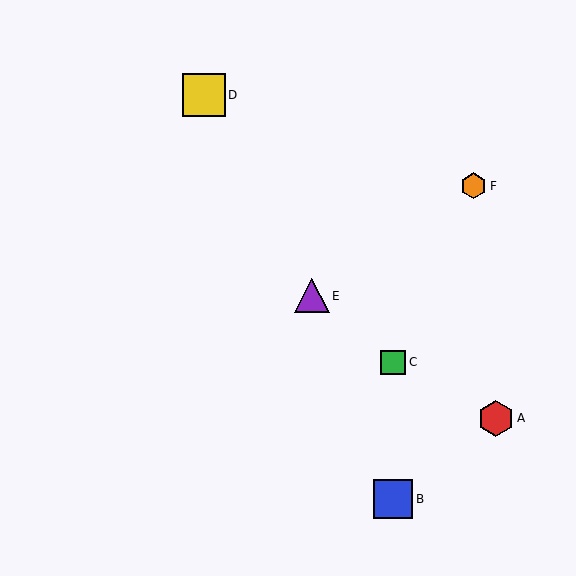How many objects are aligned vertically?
2 objects (B, C) are aligned vertically.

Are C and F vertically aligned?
No, C is at x≈393 and F is at x≈473.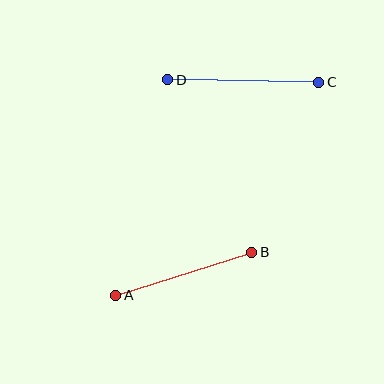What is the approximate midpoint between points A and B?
The midpoint is at approximately (184, 274) pixels.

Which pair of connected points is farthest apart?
Points C and D are farthest apart.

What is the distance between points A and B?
The distance is approximately 143 pixels.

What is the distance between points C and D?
The distance is approximately 151 pixels.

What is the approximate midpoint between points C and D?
The midpoint is at approximately (243, 81) pixels.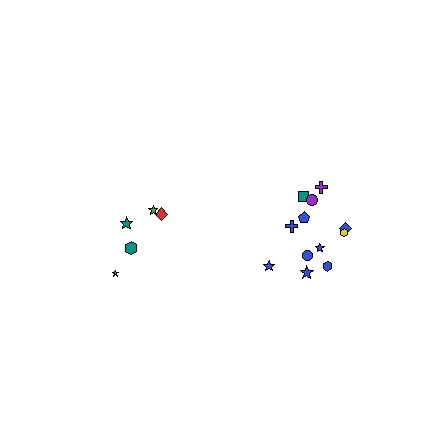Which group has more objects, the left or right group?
The right group.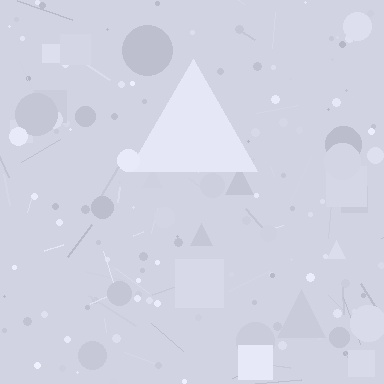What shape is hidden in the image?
A triangle is hidden in the image.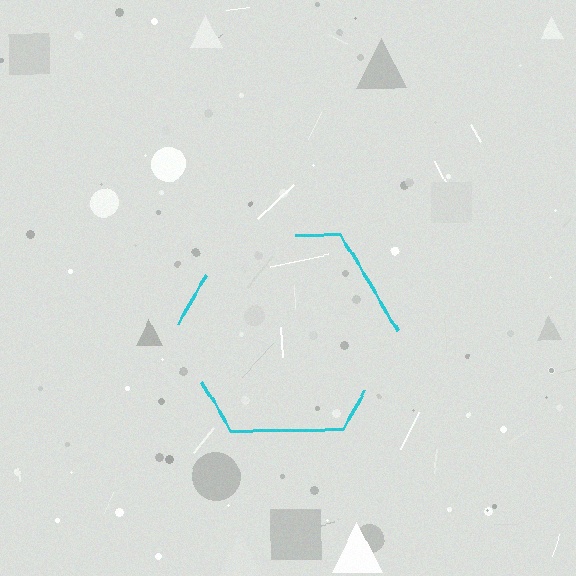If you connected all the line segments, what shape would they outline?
They would outline a hexagon.